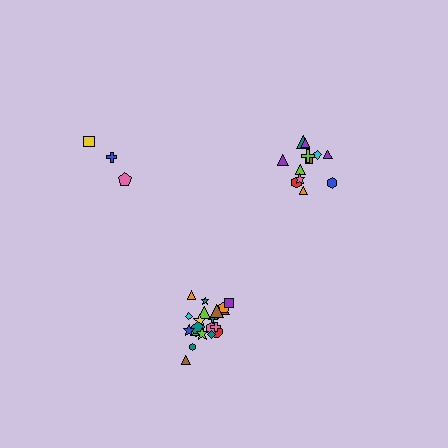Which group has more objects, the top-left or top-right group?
The top-right group.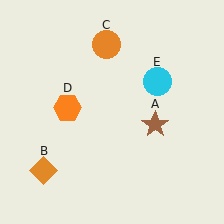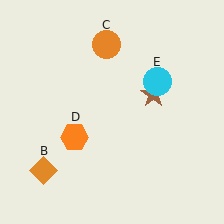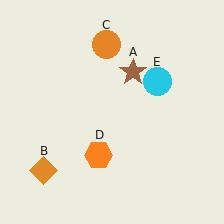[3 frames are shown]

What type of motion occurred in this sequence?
The brown star (object A), orange hexagon (object D) rotated counterclockwise around the center of the scene.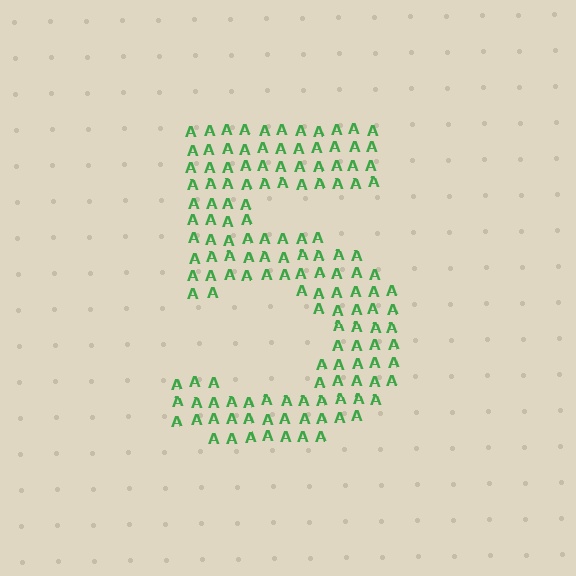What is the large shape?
The large shape is the digit 5.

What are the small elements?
The small elements are letter A's.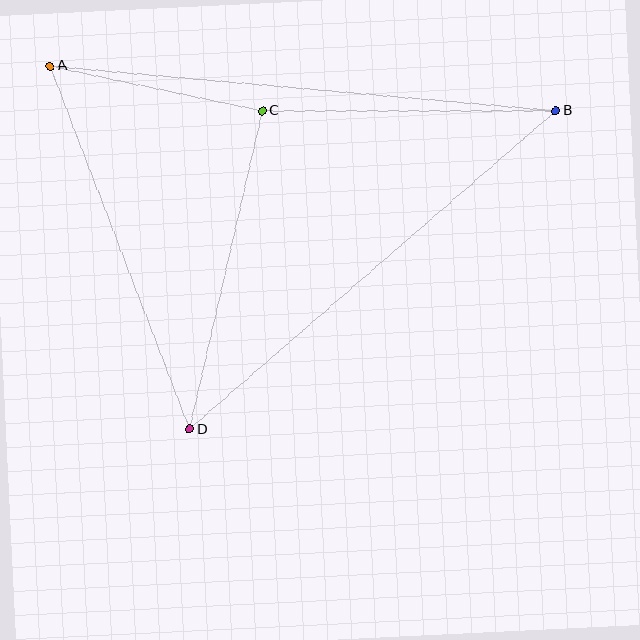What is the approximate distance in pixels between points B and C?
The distance between B and C is approximately 294 pixels.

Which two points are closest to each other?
Points A and C are closest to each other.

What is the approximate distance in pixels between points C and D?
The distance between C and D is approximately 326 pixels.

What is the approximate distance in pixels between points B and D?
The distance between B and D is approximately 485 pixels.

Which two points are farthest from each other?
Points A and B are farthest from each other.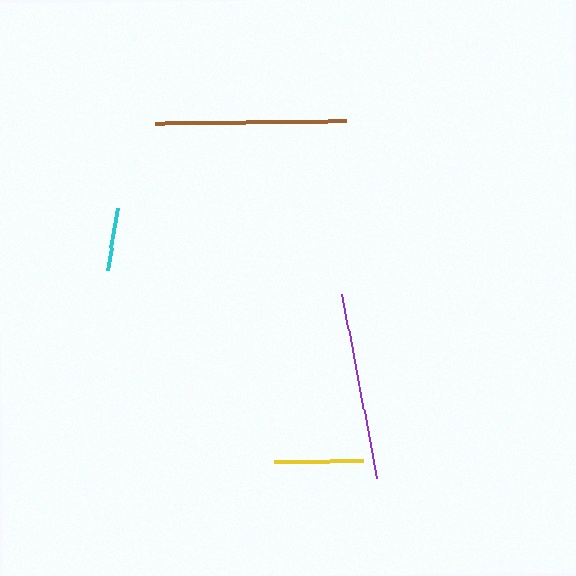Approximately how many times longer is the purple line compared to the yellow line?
The purple line is approximately 2.1 times the length of the yellow line.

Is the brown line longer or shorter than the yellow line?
The brown line is longer than the yellow line.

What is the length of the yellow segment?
The yellow segment is approximately 90 pixels long.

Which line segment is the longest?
The brown line is the longest at approximately 191 pixels.